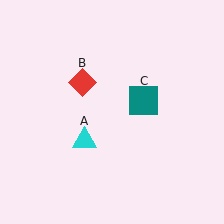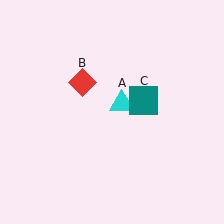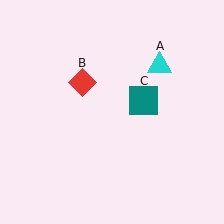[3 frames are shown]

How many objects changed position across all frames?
1 object changed position: cyan triangle (object A).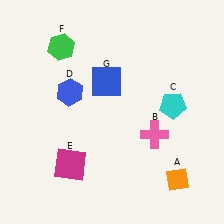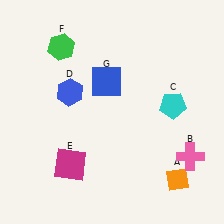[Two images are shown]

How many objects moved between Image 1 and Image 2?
1 object moved between the two images.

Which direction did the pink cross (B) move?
The pink cross (B) moved right.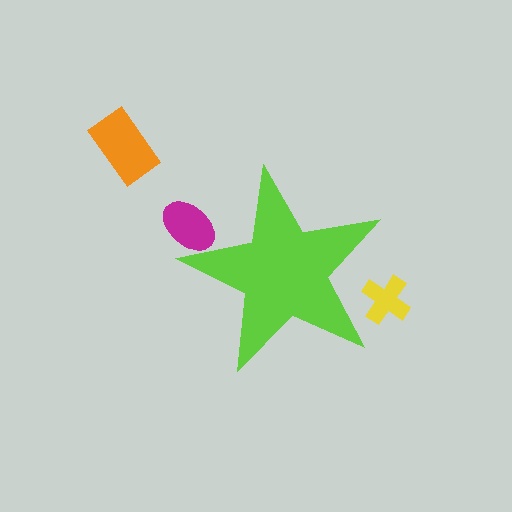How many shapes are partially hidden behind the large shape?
2 shapes are partially hidden.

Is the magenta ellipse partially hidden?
Yes, the magenta ellipse is partially hidden behind the lime star.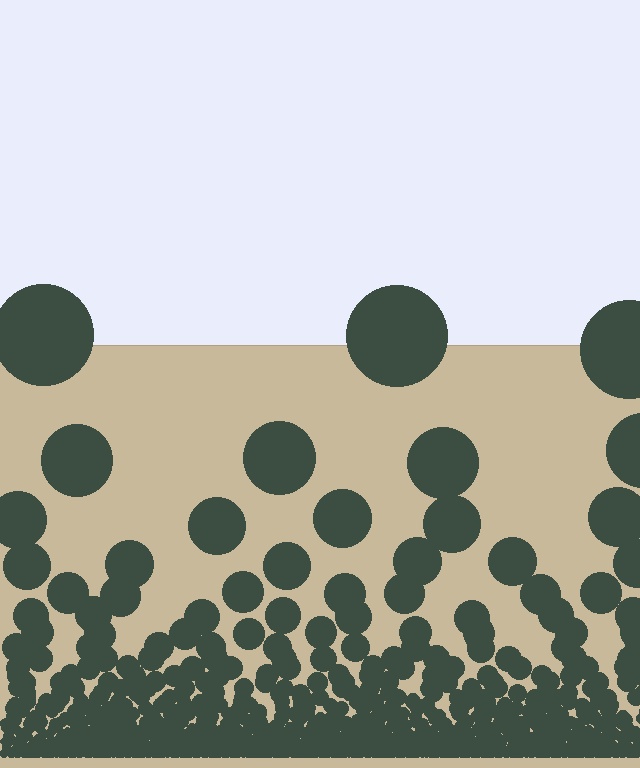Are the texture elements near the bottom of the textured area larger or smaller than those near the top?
Smaller. The gradient is inverted — elements near the bottom are smaller and denser.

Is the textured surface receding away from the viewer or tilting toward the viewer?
The surface appears to tilt toward the viewer. Texture elements get larger and sparser toward the top.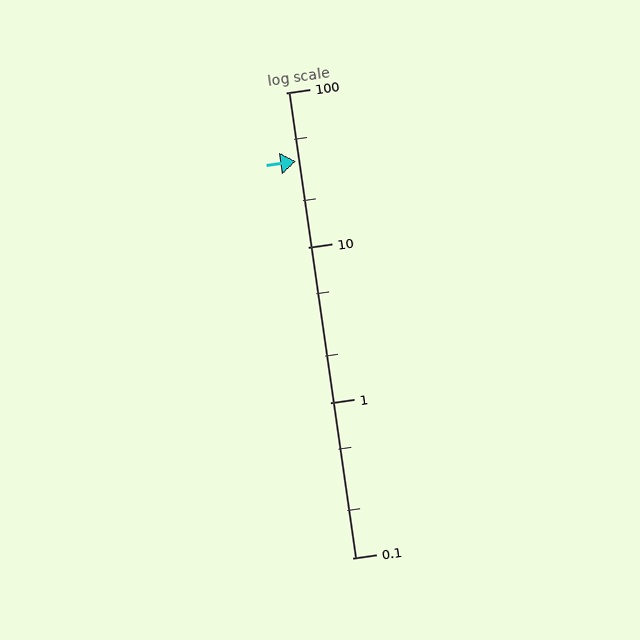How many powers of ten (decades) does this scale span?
The scale spans 3 decades, from 0.1 to 100.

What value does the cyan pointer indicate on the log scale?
The pointer indicates approximately 36.